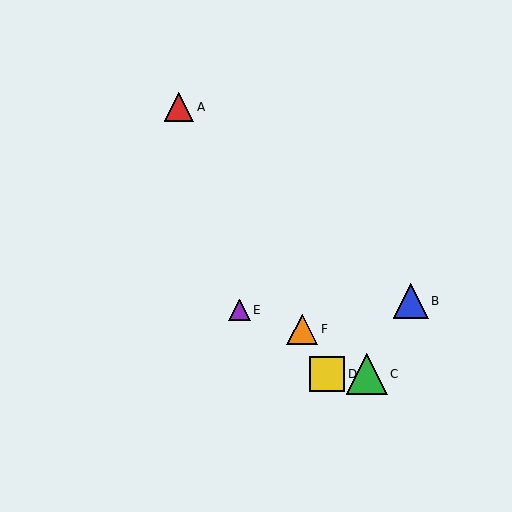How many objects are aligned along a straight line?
3 objects (A, D, F) are aligned along a straight line.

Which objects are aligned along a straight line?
Objects A, D, F are aligned along a straight line.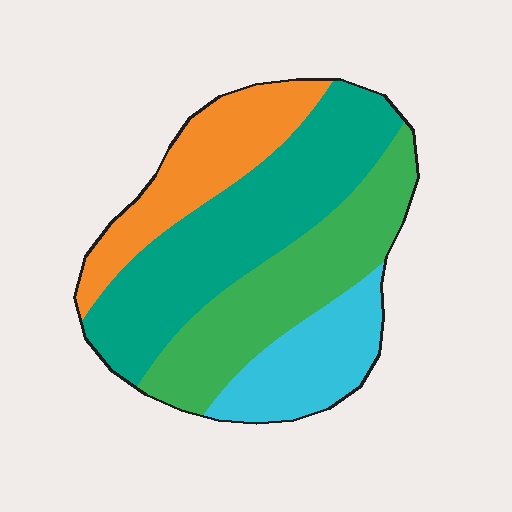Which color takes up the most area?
Teal, at roughly 35%.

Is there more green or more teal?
Teal.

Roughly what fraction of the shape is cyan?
Cyan covers roughly 15% of the shape.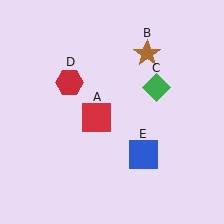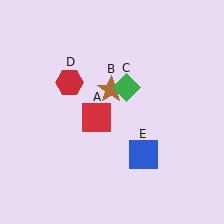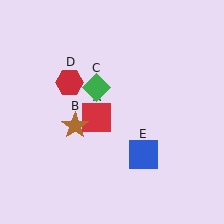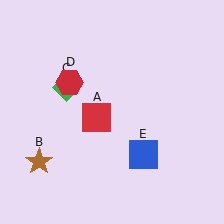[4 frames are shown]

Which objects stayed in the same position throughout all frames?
Red square (object A) and red hexagon (object D) and blue square (object E) remained stationary.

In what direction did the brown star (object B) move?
The brown star (object B) moved down and to the left.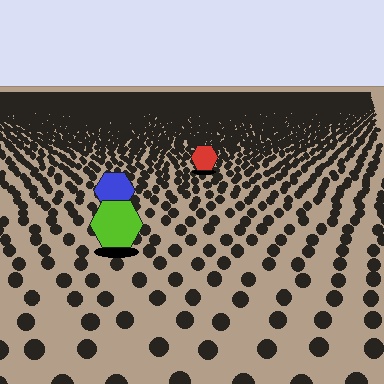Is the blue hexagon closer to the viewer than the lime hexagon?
No. The lime hexagon is closer — you can tell from the texture gradient: the ground texture is coarser near it.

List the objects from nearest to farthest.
From nearest to farthest: the lime hexagon, the blue hexagon, the red hexagon.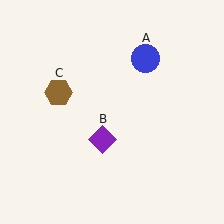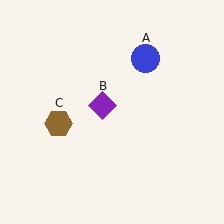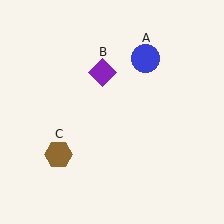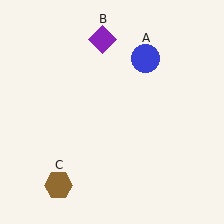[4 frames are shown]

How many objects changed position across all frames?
2 objects changed position: purple diamond (object B), brown hexagon (object C).